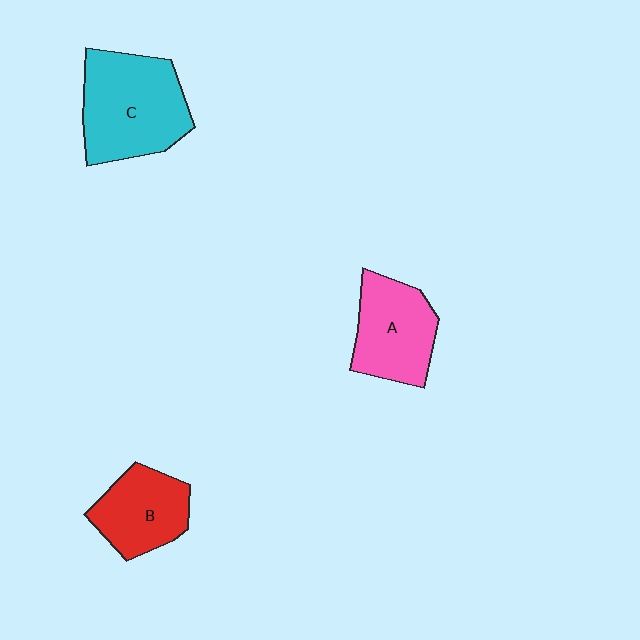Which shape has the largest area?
Shape C (cyan).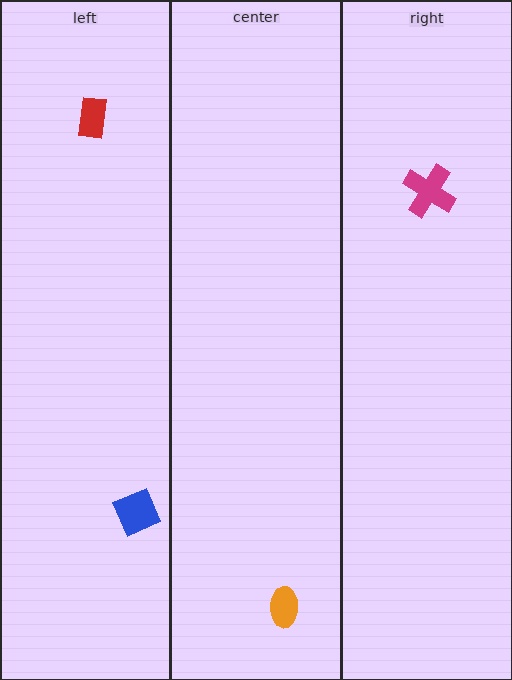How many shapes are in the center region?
1.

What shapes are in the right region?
The magenta cross.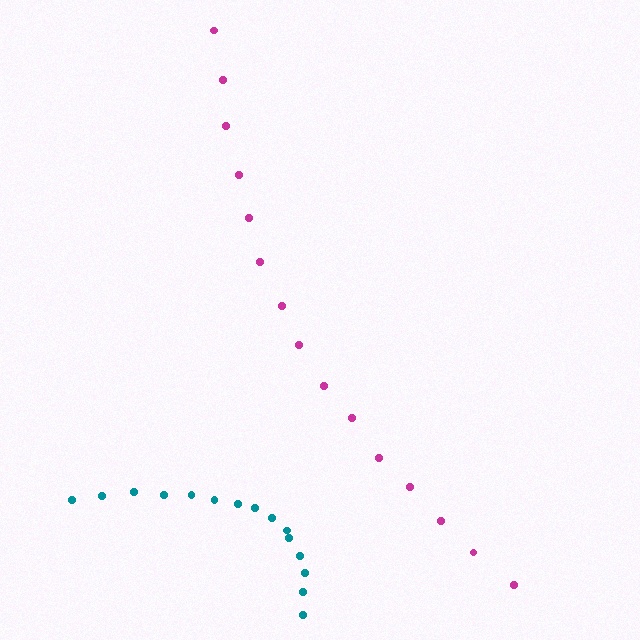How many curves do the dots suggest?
There are 2 distinct paths.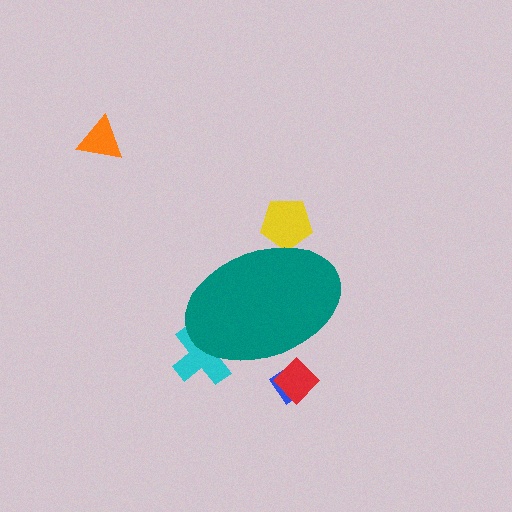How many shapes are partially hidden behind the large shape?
4 shapes are partially hidden.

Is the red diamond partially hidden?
Yes, the red diamond is partially hidden behind the teal ellipse.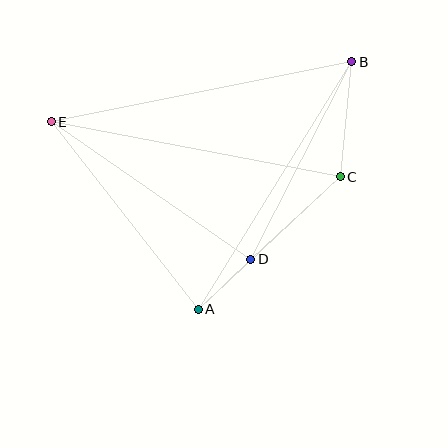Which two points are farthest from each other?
Points B and E are farthest from each other.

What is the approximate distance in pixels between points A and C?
The distance between A and C is approximately 194 pixels.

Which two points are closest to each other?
Points A and D are closest to each other.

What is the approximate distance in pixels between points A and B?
The distance between A and B is approximately 291 pixels.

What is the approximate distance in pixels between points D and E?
The distance between D and E is approximately 242 pixels.